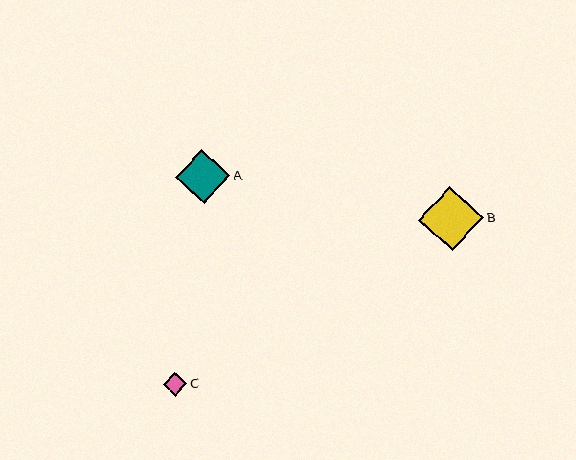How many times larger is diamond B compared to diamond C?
Diamond B is approximately 2.8 times the size of diamond C.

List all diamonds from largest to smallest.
From largest to smallest: B, A, C.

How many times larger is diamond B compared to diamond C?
Diamond B is approximately 2.8 times the size of diamond C.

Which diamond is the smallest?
Diamond C is the smallest with a size of approximately 24 pixels.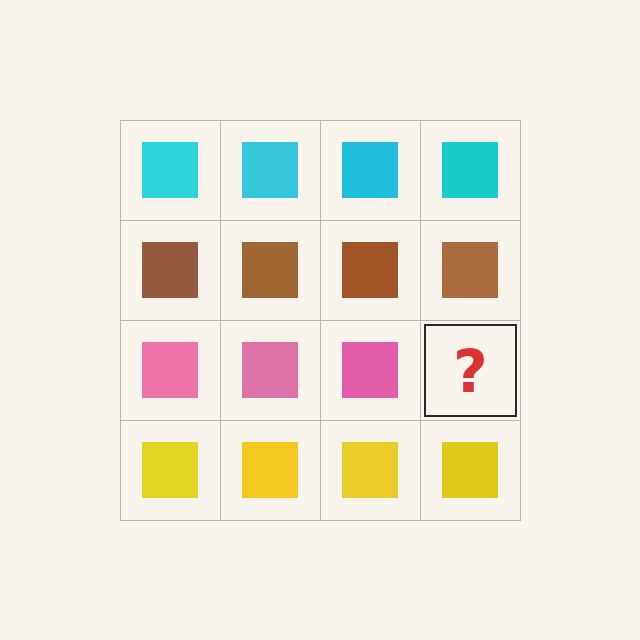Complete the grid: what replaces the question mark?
The question mark should be replaced with a pink square.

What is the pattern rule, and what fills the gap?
The rule is that each row has a consistent color. The gap should be filled with a pink square.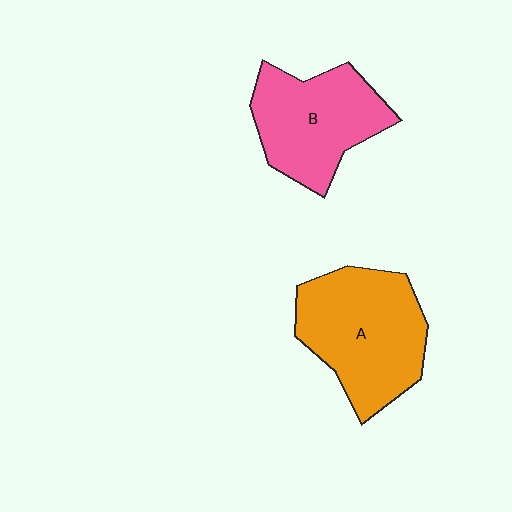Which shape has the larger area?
Shape A (orange).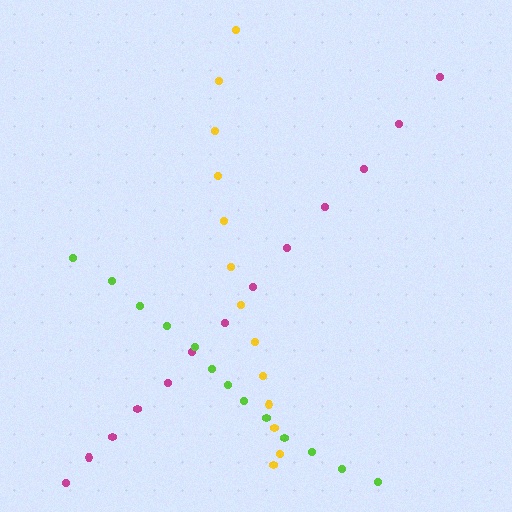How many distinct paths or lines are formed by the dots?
There are 3 distinct paths.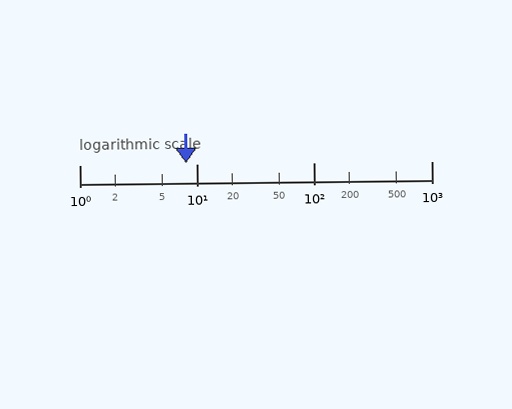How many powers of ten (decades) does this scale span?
The scale spans 3 decades, from 1 to 1000.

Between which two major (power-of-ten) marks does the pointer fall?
The pointer is between 1 and 10.